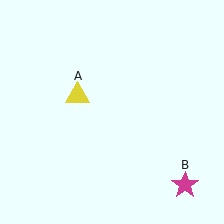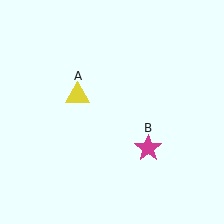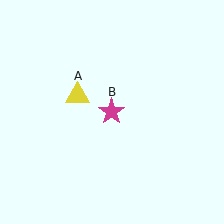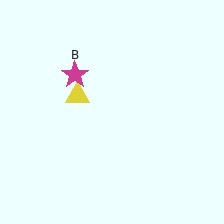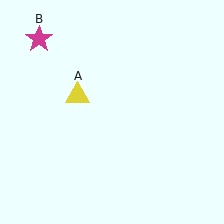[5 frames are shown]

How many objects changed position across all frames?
1 object changed position: magenta star (object B).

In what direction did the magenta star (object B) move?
The magenta star (object B) moved up and to the left.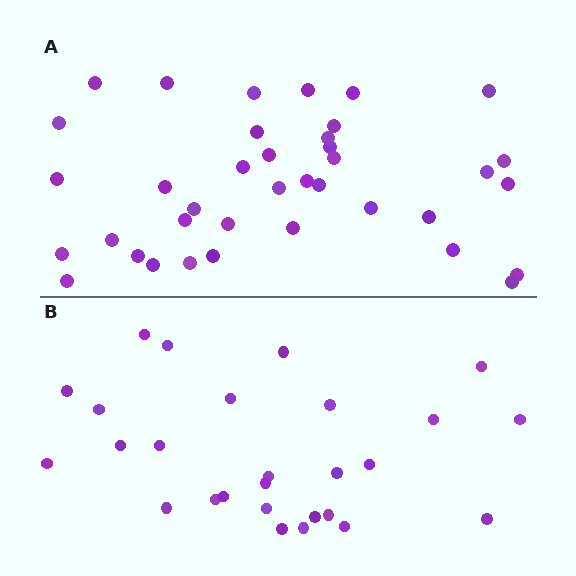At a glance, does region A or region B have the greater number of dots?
Region A (the top region) has more dots.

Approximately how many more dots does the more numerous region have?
Region A has roughly 12 or so more dots than region B.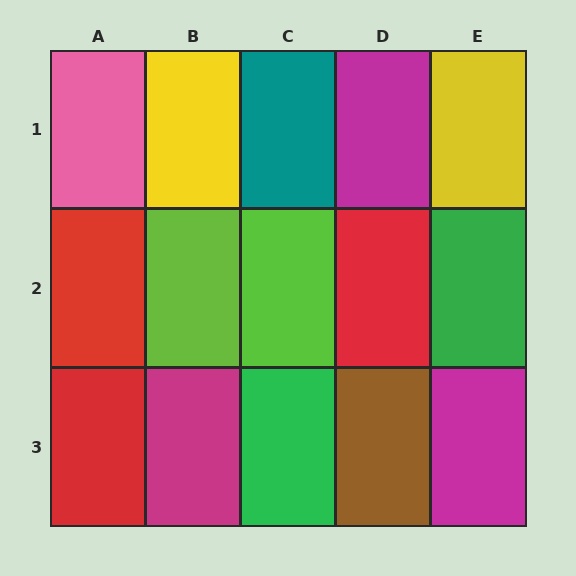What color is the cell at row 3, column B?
Magenta.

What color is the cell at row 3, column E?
Magenta.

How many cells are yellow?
2 cells are yellow.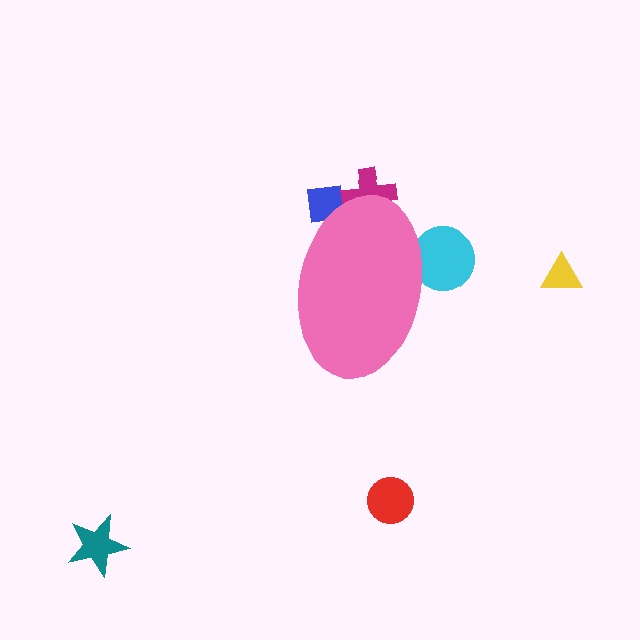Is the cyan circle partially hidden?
Yes, the cyan circle is partially hidden behind the pink ellipse.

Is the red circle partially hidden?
No, the red circle is fully visible.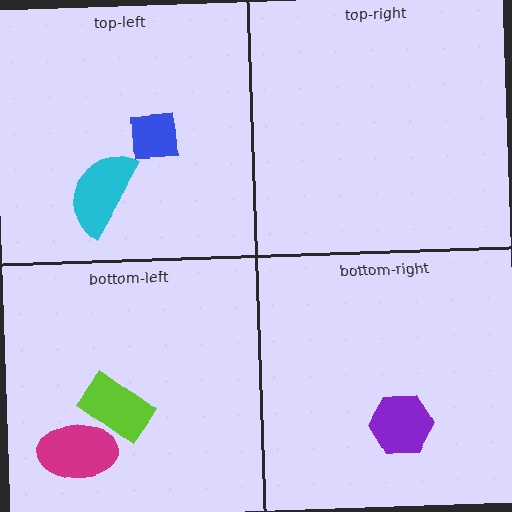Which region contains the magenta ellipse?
The bottom-left region.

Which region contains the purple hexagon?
The bottom-right region.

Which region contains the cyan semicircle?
The top-left region.